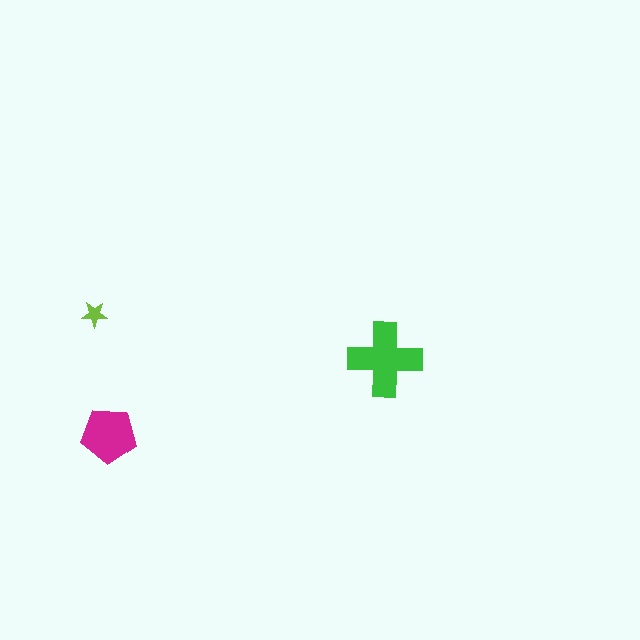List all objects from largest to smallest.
The green cross, the magenta pentagon, the lime star.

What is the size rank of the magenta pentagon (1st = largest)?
2nd.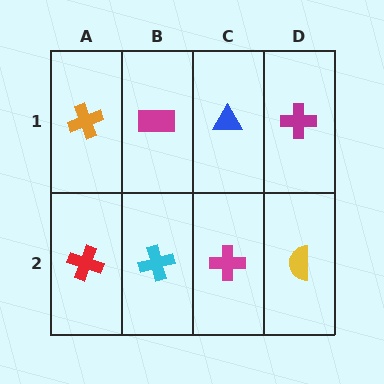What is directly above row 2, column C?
A blue triangle.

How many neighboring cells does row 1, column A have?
2.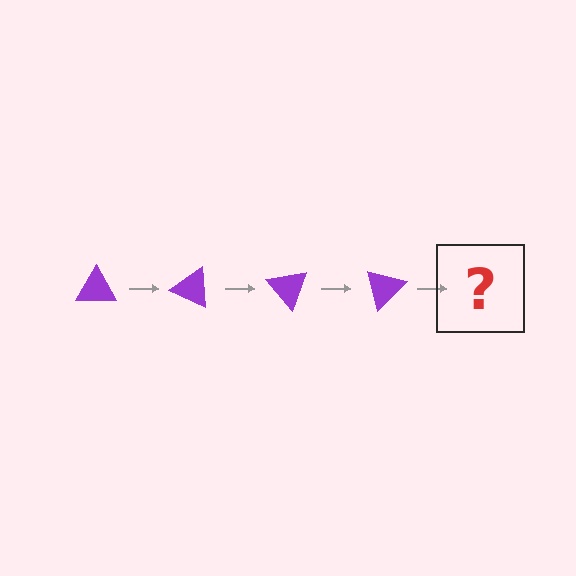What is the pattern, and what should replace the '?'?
The pattern is that the triangle rotates 25 degrees each step. The '?' should be a purple triangle rotated 100 degrees.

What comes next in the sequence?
The next element should be a purple triangle rotated 100 degrees.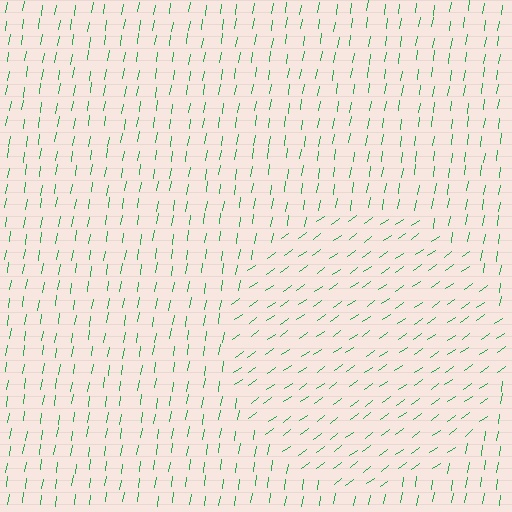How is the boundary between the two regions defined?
The boundary is defined purely by a change in line orientation (approximately 45 degrees difference). All lines are the same color and thickness.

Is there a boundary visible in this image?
Yes, there is a texture boundary formed by a change in line orientation.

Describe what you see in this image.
The image is filled with small green line segments. A circle region in the image has lines oriented differently from the surrounding lines, creating a visible texture boundary.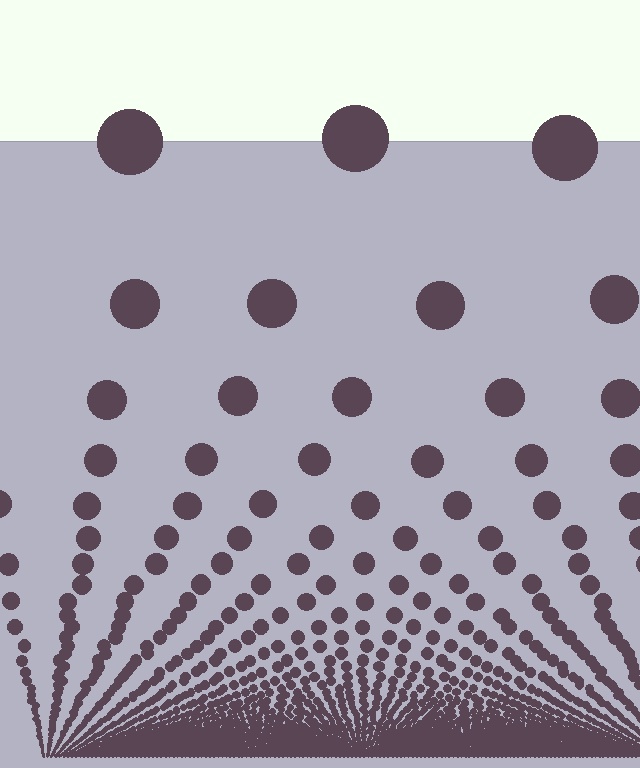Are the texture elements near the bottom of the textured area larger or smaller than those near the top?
Smaller. The gradient is inverted — elements near the bottom are smaller and denser.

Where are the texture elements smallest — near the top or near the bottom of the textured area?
Near the bottom.